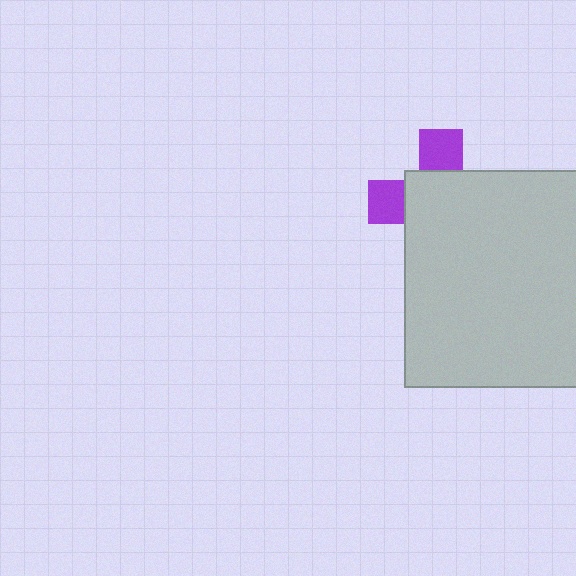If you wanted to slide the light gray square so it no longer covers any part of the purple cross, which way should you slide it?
Slide it toward the lower-right — that is the most direct way to separate the two shapes.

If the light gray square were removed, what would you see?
You would see the complete purple cross.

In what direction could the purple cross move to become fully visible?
The purple cross could move toward the upper-left. That would shift it out from behind the light gray square entirely.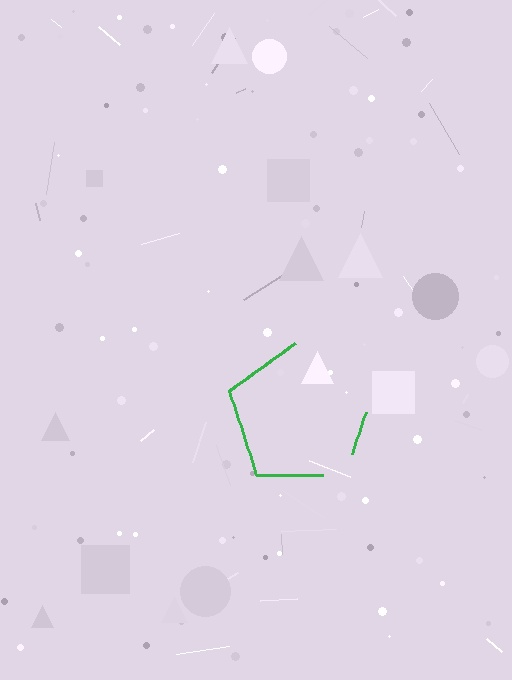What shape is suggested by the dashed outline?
The dashed outline suggests a pentagon.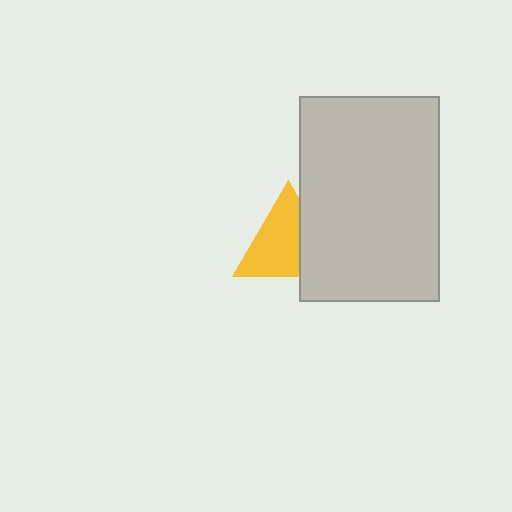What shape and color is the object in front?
The object in front is a light gray rectangle.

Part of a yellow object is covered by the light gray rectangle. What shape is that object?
It is a triangle.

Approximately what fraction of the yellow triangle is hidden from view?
Roughly 32% of the yellow triangle is hidden behind the light gray rectangle.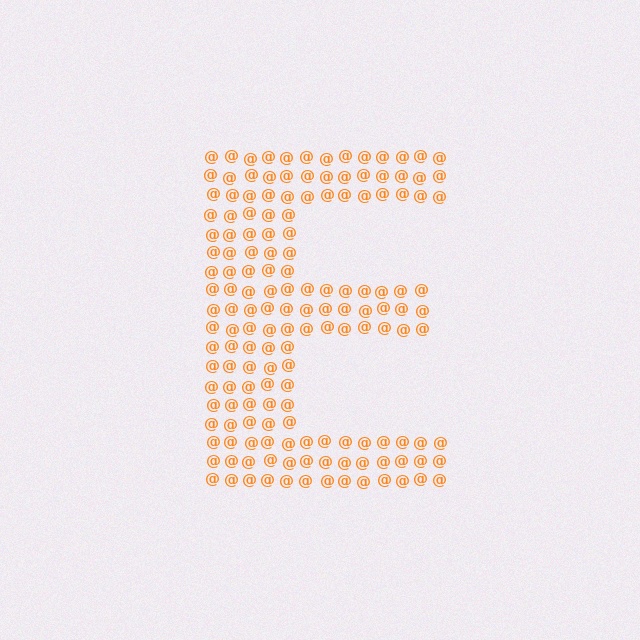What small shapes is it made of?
It is made of small at signs.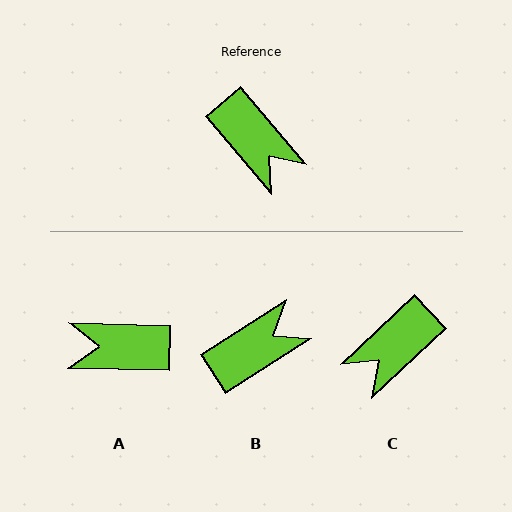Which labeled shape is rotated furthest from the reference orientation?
A, about 132 degrees away.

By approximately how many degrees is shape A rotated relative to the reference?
Approximately 132 degrees clockwise.